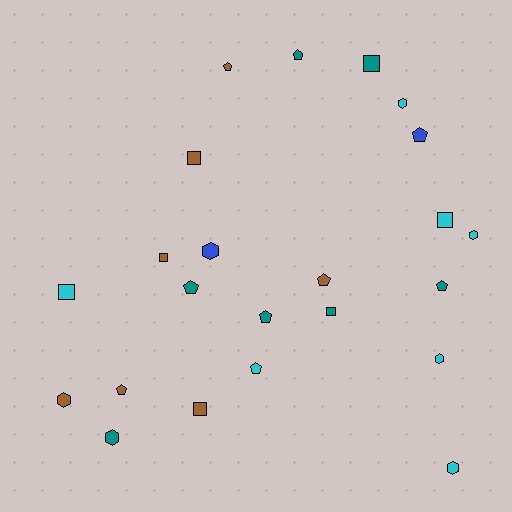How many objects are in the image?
There are 23 objects.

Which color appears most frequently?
Teal, with 7 objects.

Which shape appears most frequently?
Pentagon, with 9 objects.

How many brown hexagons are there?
There is 1 brown hexagon.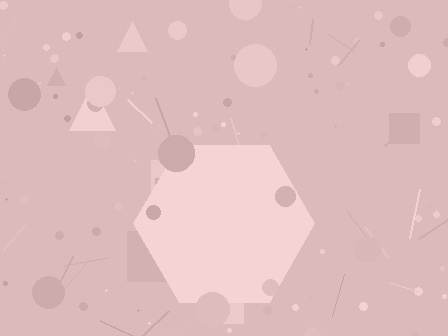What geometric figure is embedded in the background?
A hexagon is embedded in the background.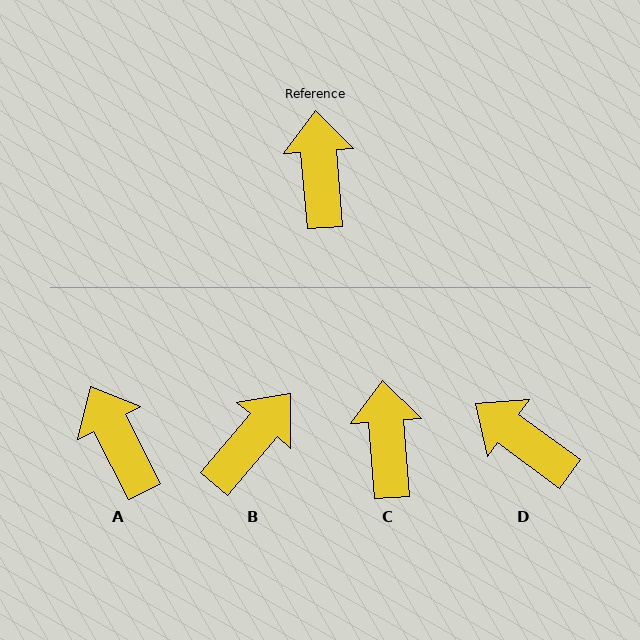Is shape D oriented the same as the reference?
No, it is off by about 49 degrees.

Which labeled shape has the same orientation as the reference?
C.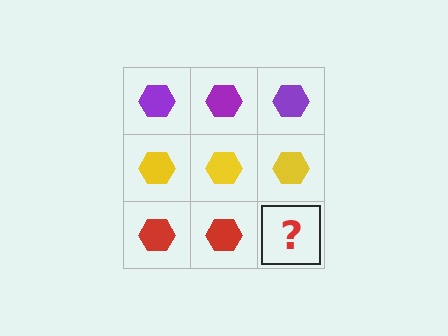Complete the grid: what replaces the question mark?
The question mark should be replaced with a red hexagon.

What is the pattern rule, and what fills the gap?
The rule is that each row has a consistent color. The gap should be filled with a red hexagon.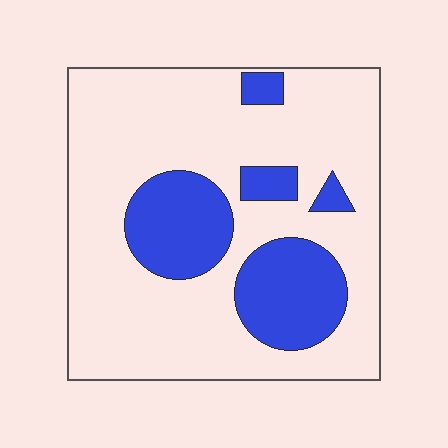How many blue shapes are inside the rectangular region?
5.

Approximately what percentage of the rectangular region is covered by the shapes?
Approximately 25%.